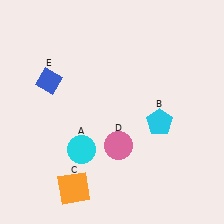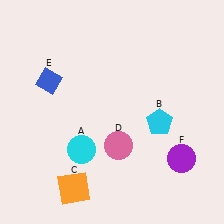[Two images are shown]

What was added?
A purple circle (F) was added in Image 2.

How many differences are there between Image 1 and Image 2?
There is 1 difference between the two images.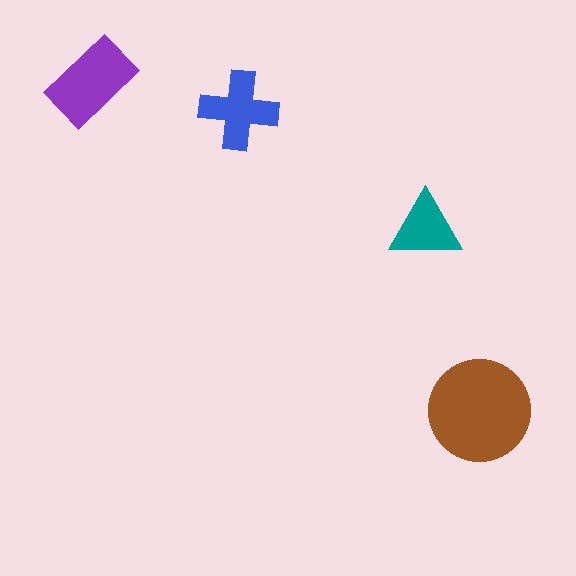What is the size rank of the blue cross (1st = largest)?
3rd.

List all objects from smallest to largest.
The teal triangle, the blue cross, the purple rectangle, the brown circle.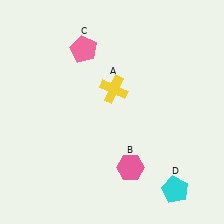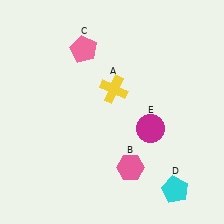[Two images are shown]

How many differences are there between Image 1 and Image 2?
There is 1 difference between the two images.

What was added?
A magenta circle (E) was added in Image 2.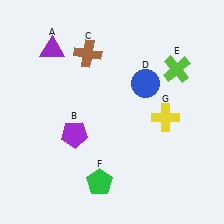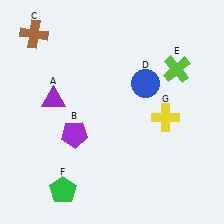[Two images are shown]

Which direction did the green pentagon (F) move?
The green pentagon (F) moved left.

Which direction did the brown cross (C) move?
The brown cross (C) moved left.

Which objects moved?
The objects that moved are: the purple triangle (A), the brown cross (C), the green pentagon (F).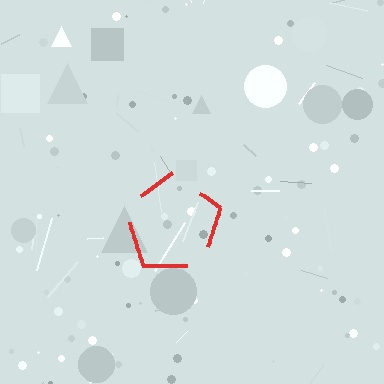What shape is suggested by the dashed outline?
The dashed outline suggests a pentagon.